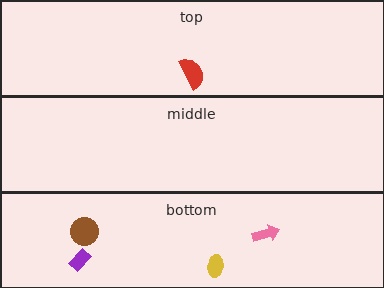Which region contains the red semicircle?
The top region.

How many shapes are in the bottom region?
4.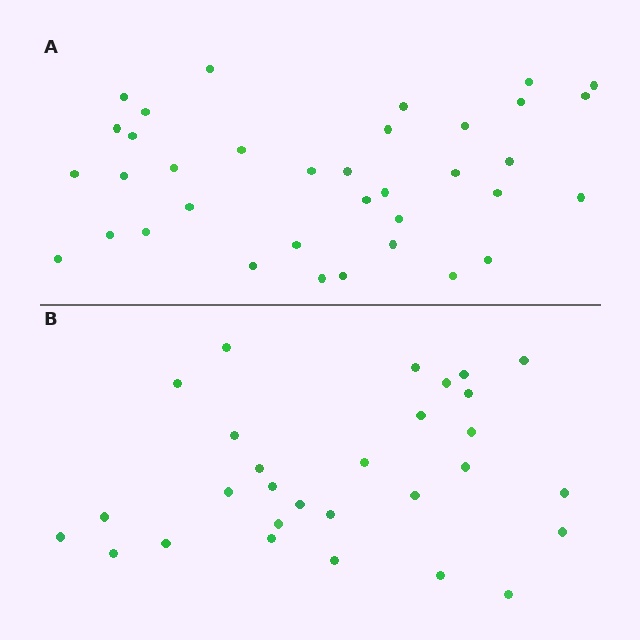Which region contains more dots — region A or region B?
Region A (the top region) has more dots.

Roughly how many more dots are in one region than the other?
Region A has roughly 8 or so more dots than region B.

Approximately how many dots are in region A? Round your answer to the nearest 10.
About 40 dots. (The exact count is 36, which rounds to 40.)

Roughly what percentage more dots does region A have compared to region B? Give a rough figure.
About 25% more.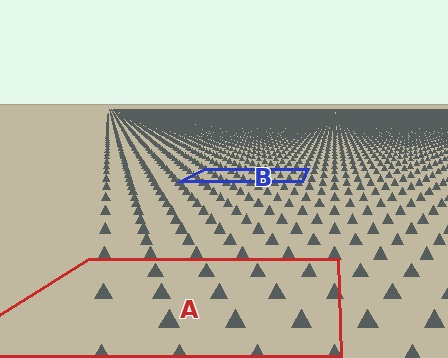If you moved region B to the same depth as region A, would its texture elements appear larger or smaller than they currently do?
They would appear larger. At a closer depth, the same texture elements are projected at a bigger on-screen size.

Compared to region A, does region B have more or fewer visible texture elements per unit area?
Region B has more texture elements per unit area — they are packed more densely because it is farther away.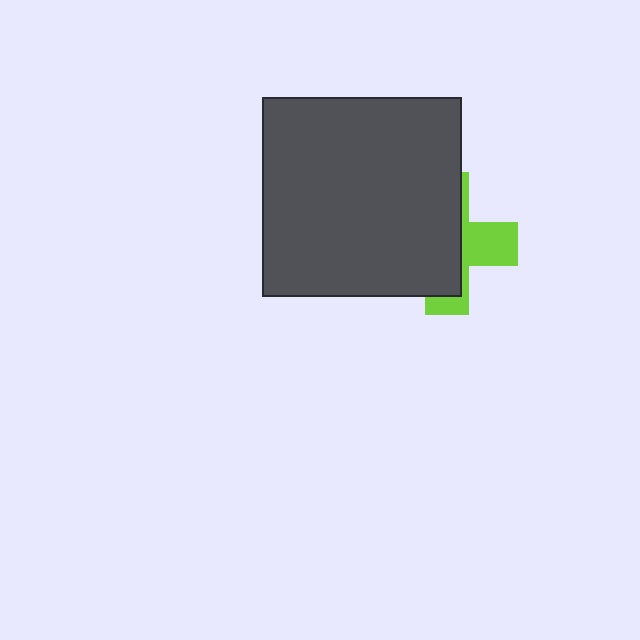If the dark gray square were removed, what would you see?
You would see the complete lime cross.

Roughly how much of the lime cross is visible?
A small part of it is visible (roughly 37%).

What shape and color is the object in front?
The object in front is a dark gray square.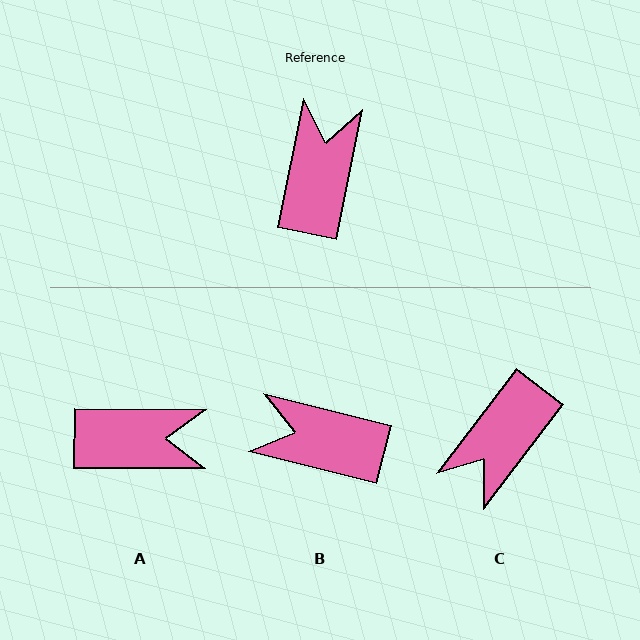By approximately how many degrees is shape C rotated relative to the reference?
Approximately 154 degrees counter-clockwise.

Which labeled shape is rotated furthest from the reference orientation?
C, about 154 degrees away.